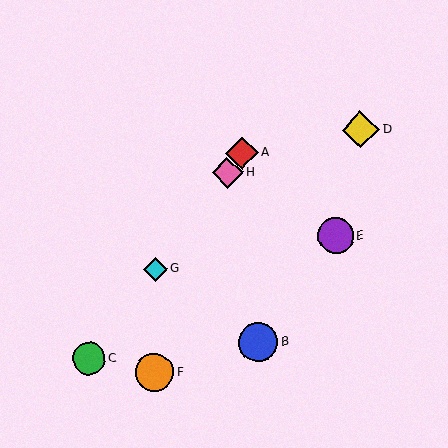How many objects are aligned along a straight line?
4 objects (A, C, G, H) are aligned along a straight line.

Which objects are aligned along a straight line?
Objects A, C, G, H are aligned along a straight line.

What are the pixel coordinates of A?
Object A is at (242, 153).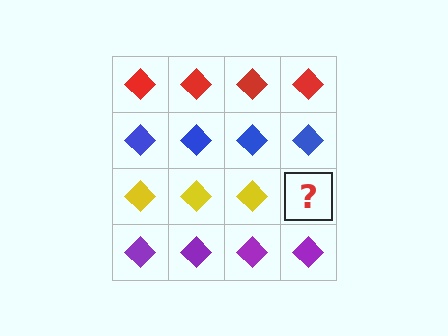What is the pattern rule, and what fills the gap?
The rule is that each row has a consistent color. The gap should be filled with a yellow diamond.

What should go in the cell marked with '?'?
The missing cell should contain a yellow diamond.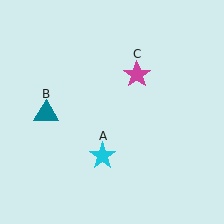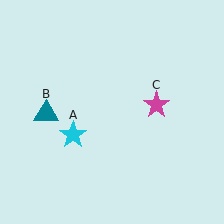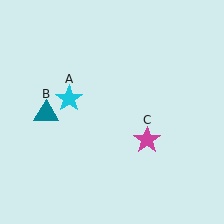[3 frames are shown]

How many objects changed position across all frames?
2 objects changed position: cyan star (object A), magenta star (object C).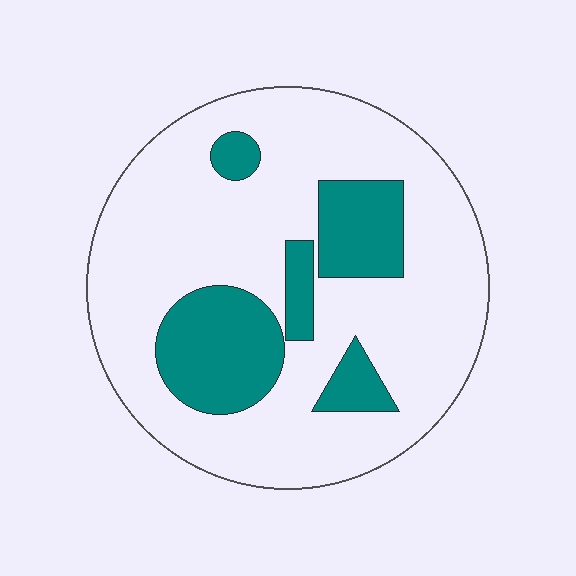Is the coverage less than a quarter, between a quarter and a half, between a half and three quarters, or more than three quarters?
Less than a quarter.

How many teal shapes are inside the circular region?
5.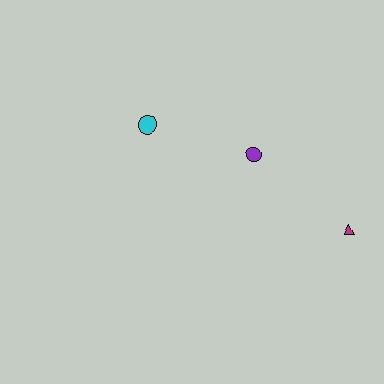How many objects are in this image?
There are 3 objects.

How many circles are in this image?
There are 2 circles.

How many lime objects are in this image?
There are no lime objects.